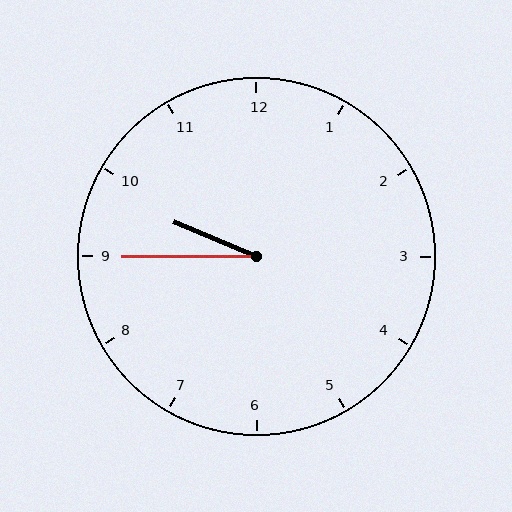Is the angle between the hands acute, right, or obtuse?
It is acute.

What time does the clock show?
9:45.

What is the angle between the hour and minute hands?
Approximately 22 degrees.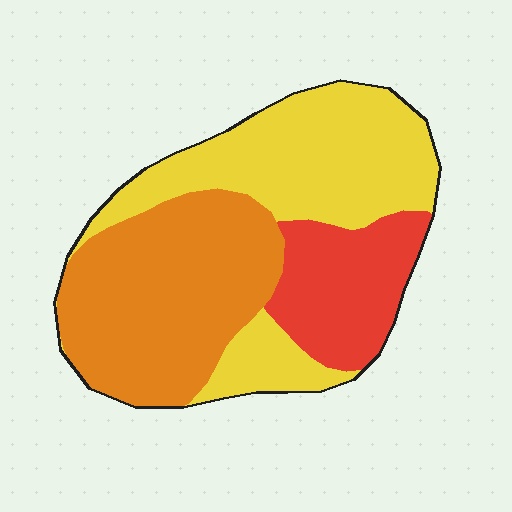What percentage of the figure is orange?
Orange covers around 40% of the figure.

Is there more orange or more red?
Orange.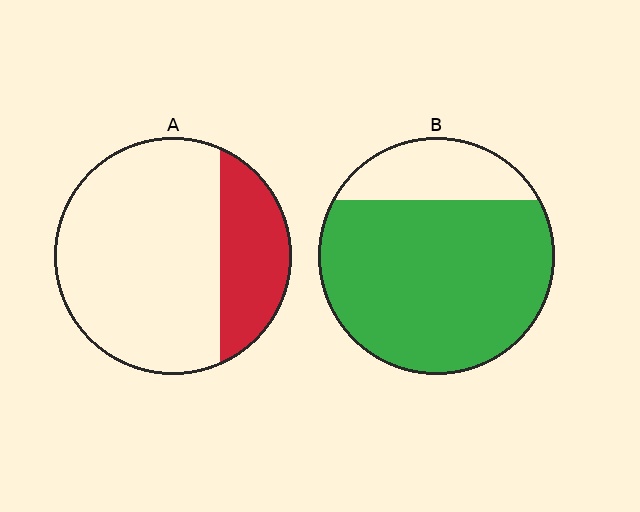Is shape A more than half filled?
No.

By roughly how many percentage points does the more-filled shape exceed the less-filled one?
By roughly 55 percentage points (B over A).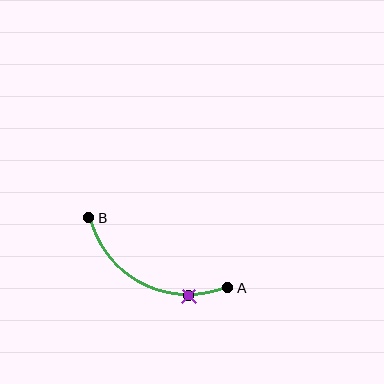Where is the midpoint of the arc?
The arc midpoint is the point on the curve farthest from the straight line joining A and B. It sits below that line.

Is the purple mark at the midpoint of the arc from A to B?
No. The purple mark lies on the arc but is closer to endpoint A. The arc midpoint would be at the point on the curve equidistant along the arc from both A and B.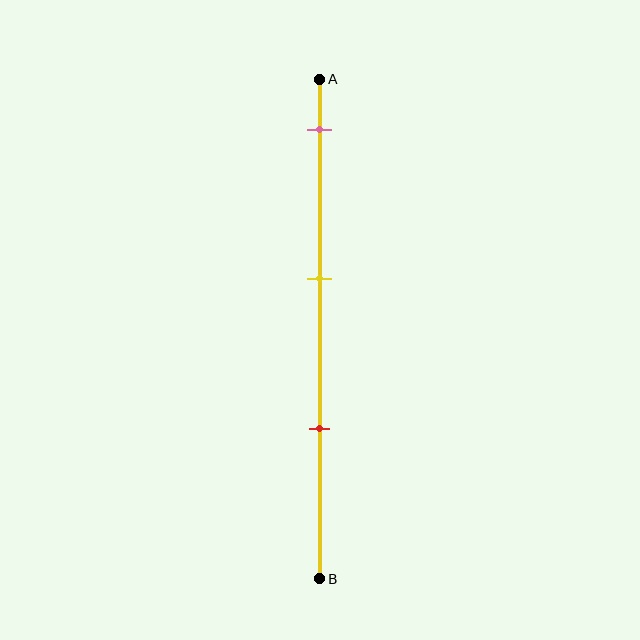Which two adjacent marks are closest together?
The yellow and red marks are the closest adjacent pair.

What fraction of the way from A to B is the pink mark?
The pink mark is approximately 10% (0.1) of the way from A to B.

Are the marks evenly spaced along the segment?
Yes, the marks are approximately evenly spaced.